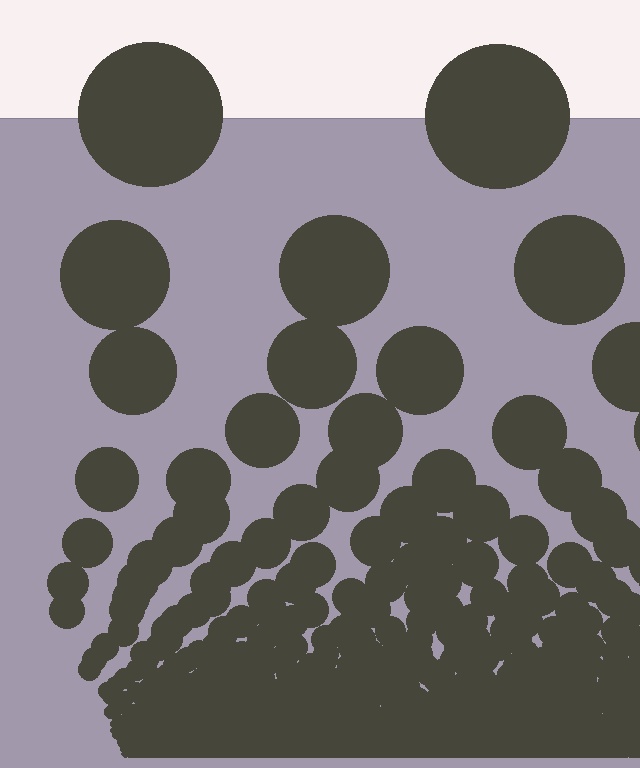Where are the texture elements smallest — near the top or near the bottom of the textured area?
Near the bottom.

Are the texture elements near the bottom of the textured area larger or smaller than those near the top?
Smaller. The gradient is inverted — elements near the bottom are smaller and denser.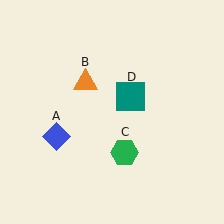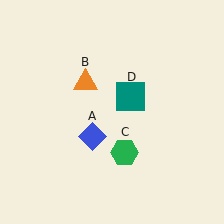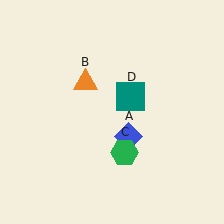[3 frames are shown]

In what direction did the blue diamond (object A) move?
The blue diamond (object A) moved right.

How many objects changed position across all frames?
1 object changed position: blue diamond (object A).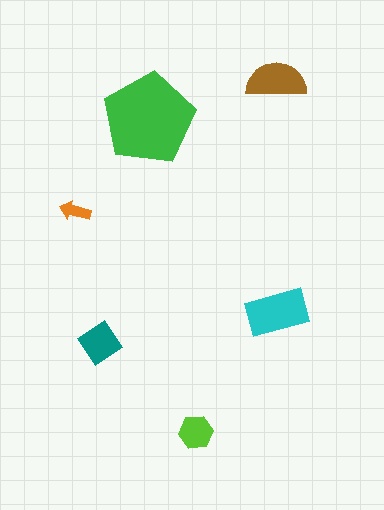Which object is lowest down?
The lime hexagon is bottommost.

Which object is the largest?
The green pentagon.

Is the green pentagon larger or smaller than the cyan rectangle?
Larger.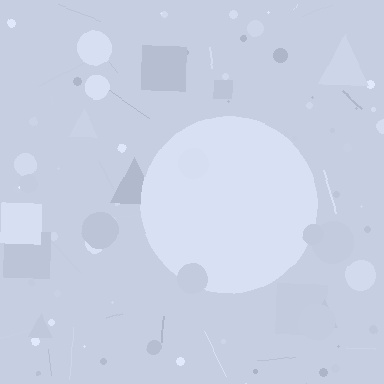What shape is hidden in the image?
A circle is hidden in the image.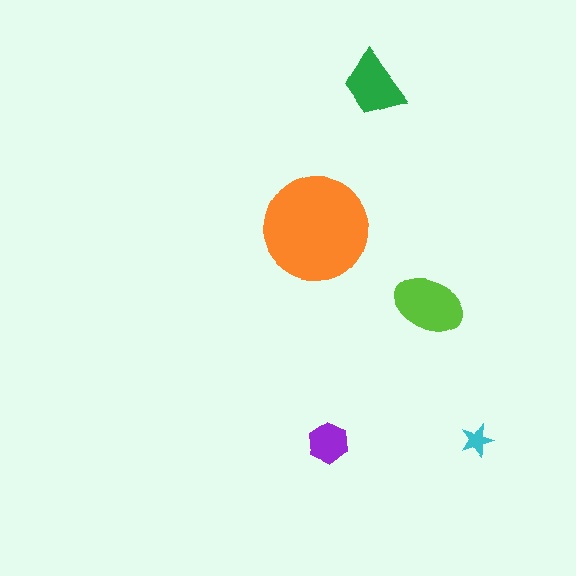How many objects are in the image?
There are 5 objects in the image.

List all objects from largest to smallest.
The orange circle, the lime ellipse, the green trapezoid, the purple hexagon, the cyan star.